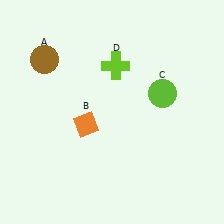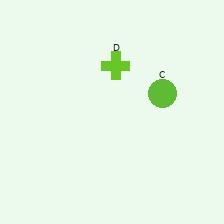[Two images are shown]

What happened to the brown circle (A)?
The brown circle (A) was removed in Image 2. It was in the top-left area of Image 1.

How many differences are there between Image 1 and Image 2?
There are 2 differences between the two images.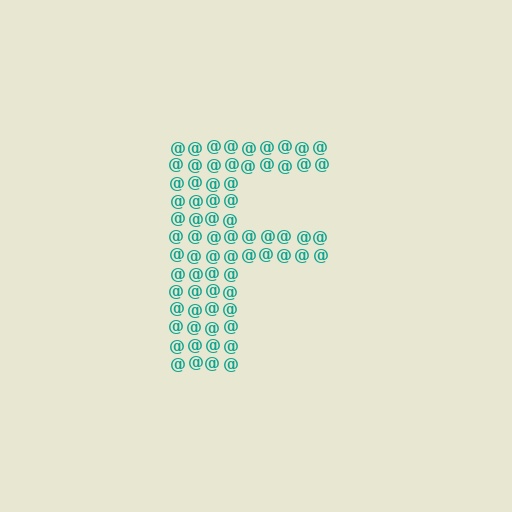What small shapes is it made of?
It is made of small at signs.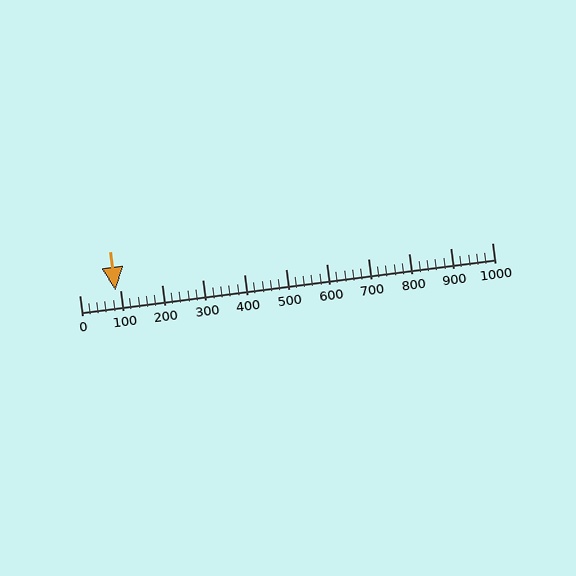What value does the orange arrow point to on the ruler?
The orange arrow points to approximately 87.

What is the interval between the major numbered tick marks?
The major tick marks are spaced 100 units apart.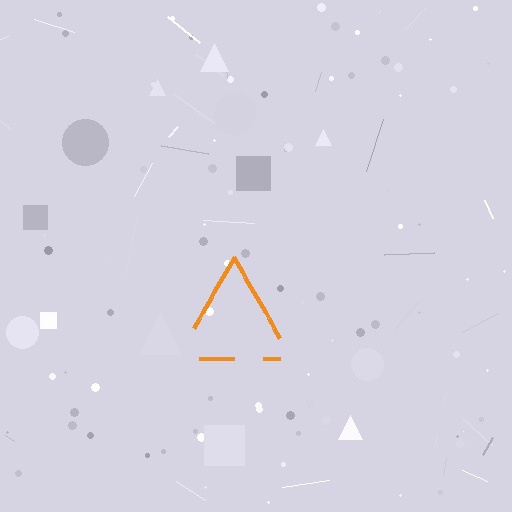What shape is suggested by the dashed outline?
The dashed outline suggests a triangle.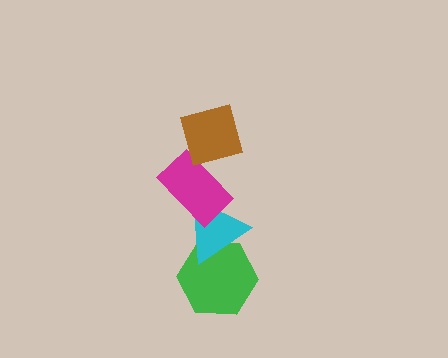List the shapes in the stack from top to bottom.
From top to bottom: the brown square, the magenta rectangle, the cyan triangle, the green hexagon.